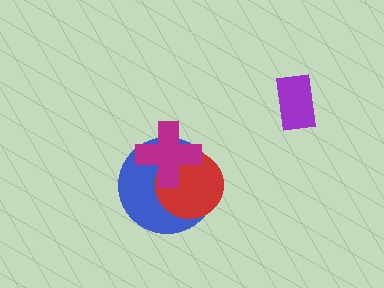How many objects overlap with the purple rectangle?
0 objects overlap with the purple rectangle.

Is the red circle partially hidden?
Yes, it is partially covered by another shape.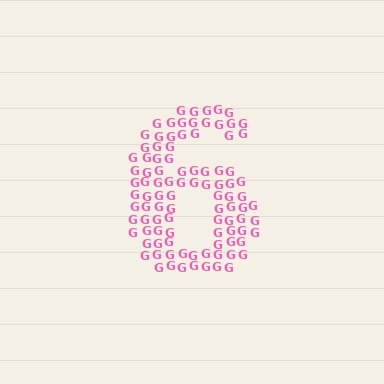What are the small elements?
The small elements are letter G's.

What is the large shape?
The large shape is the digit 6.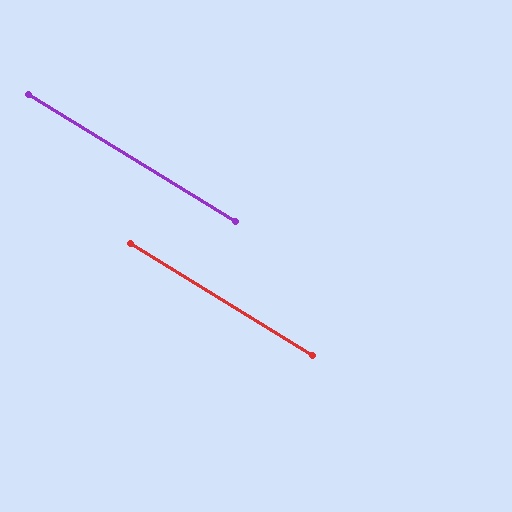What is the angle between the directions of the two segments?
Approximately 0 degrees.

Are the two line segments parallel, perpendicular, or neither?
Parallel — their directions differ by only 0.3°.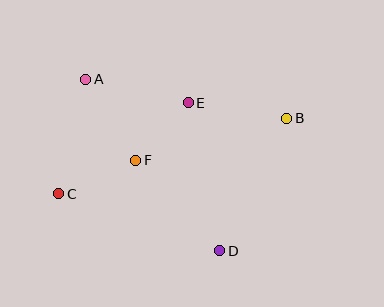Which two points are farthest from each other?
Points B and C are farthest from each other.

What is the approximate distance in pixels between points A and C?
The distance between A and C is approximately 118 pixels.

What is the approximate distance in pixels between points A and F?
The distance between A and F is approximately 95 pixels.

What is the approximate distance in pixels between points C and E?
The distance between C and E is approximately 158 pixels.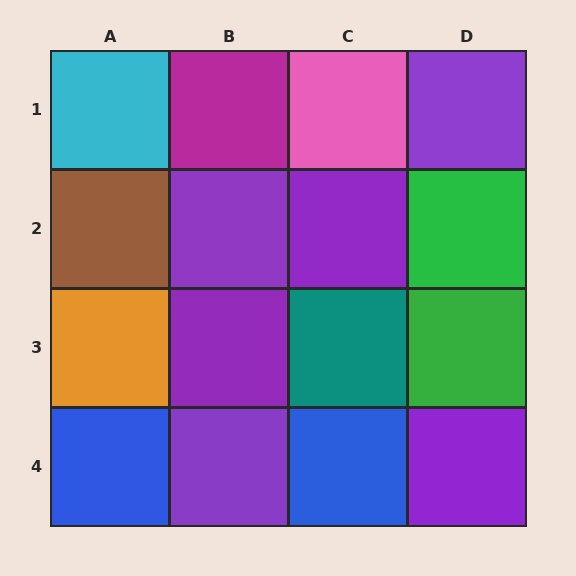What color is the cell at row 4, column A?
Blue.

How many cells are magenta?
1 cell is magenta.